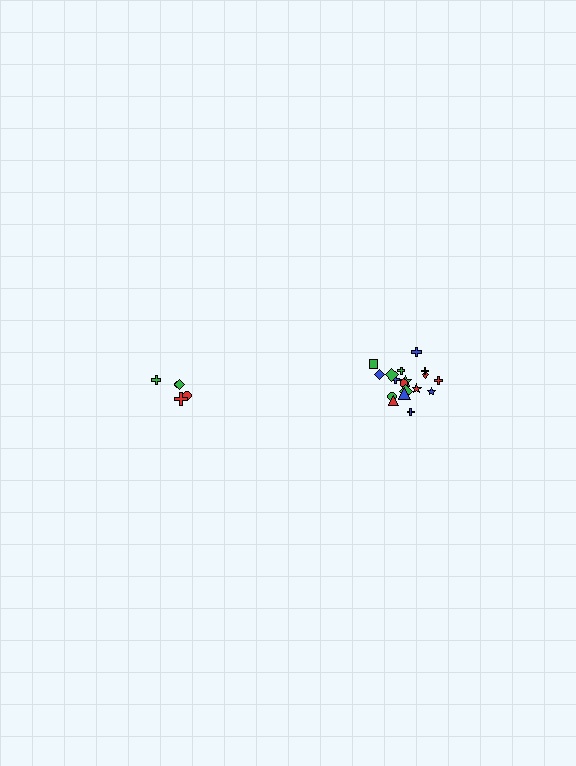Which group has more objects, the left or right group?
The right group.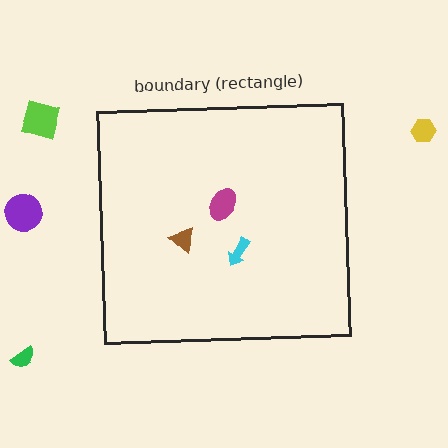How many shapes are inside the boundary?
3 inside, 4 outside.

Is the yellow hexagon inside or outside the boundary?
Outside.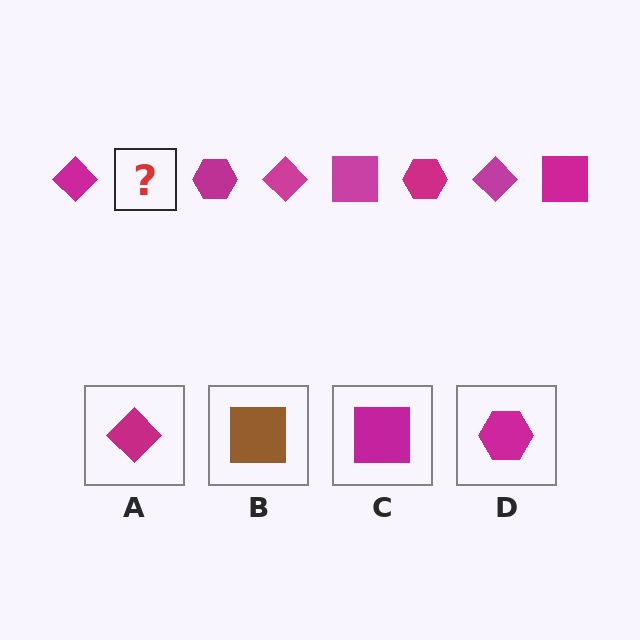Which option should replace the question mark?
Option C.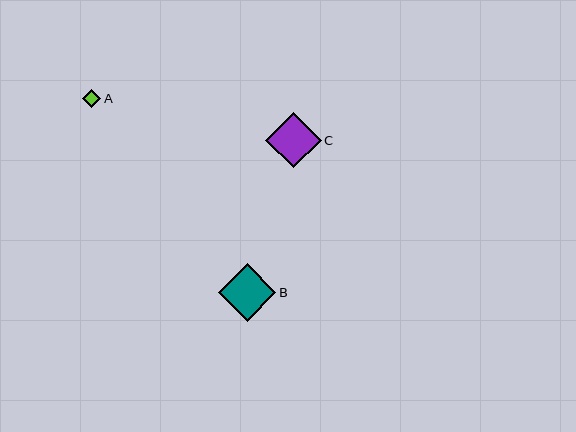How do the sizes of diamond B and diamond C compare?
Diamond B and diamond C are approximately the same size.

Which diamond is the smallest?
Diamond A is the smallest with a size of approximately 18 pixels.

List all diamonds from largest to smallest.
From largest to smallest: B, C, A.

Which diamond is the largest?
Diamond B is the largest with a size of approximately 57 pixels.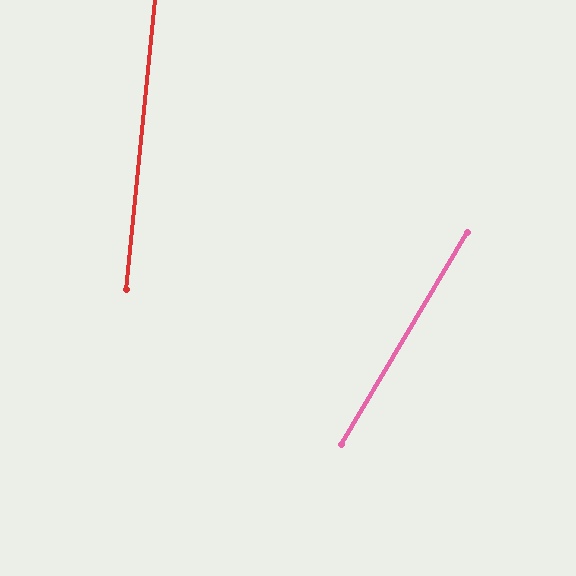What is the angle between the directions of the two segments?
Approximately 25 degrees.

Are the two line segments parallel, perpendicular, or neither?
Neither parallel nor perpendicular — they differ by about 25°.